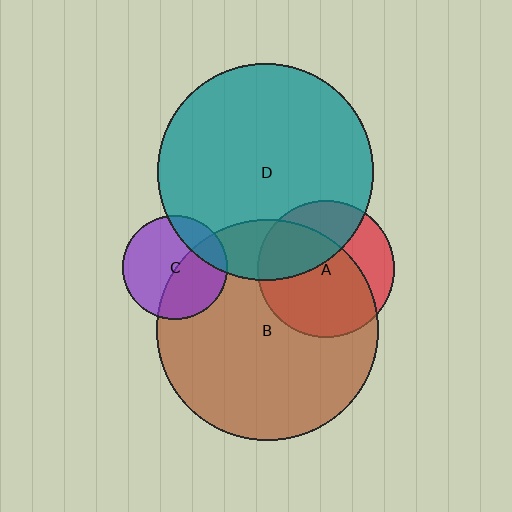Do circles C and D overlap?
Yes.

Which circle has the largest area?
Circle B (brown).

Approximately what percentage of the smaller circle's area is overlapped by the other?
Approximately 20%.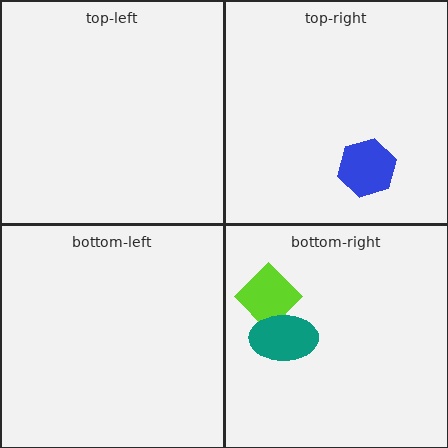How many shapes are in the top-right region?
1.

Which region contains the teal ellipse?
The bottom-right region.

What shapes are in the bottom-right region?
The lime diamond, the teal ellipse.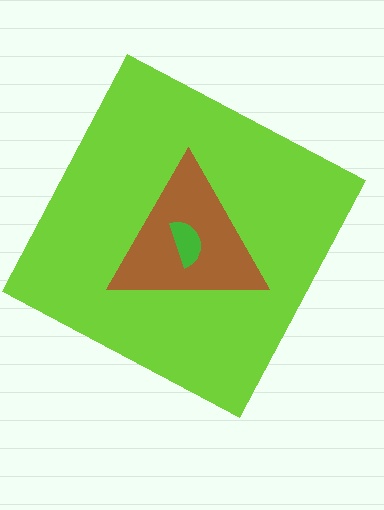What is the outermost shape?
The lime square.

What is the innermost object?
The green semicircle.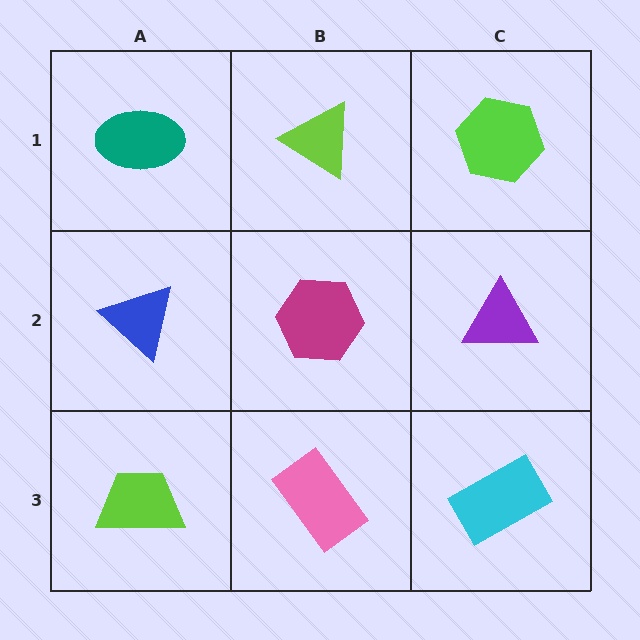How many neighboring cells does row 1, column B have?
3.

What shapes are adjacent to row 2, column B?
A lime triangle (row 1, column B), a pink rectangle (row 3, column B), a blue triangle (row 2, column A), a purple triangle (row 2, column C).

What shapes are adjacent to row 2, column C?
A lime hexagon (row 1, column C), a cyan rectangle (row 3, column C), a magenta hexagon (row 2, column B).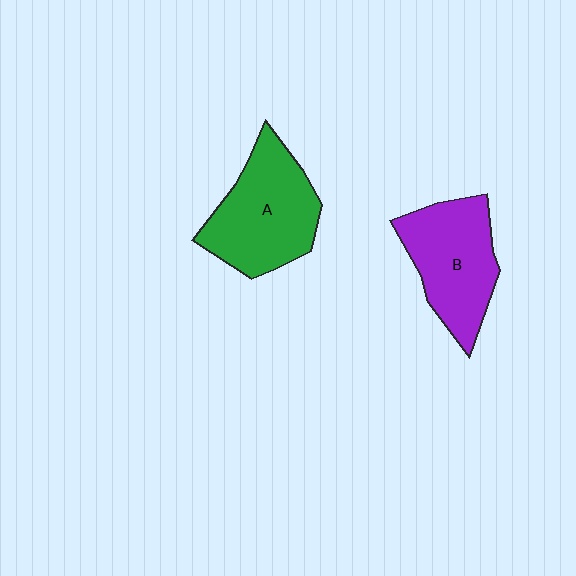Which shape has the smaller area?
Shape B (purple).